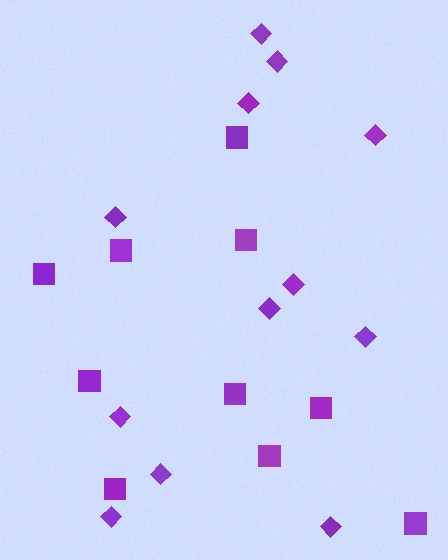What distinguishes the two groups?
There are 2 groups: one group of squares (10) and one group of diamonds (12).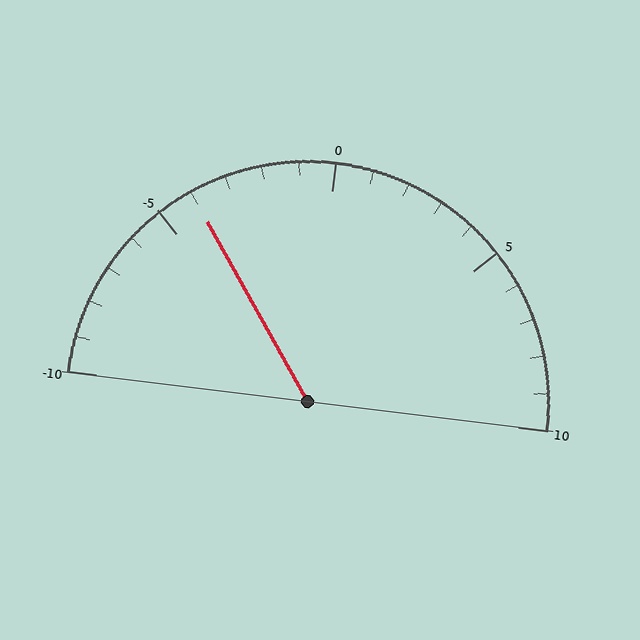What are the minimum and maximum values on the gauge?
The gauge ranges from -10 to 10.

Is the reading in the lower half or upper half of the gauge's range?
The reading is in the lower half of the range (-10 to 10).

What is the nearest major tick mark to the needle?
The nearest major tick mark is -5.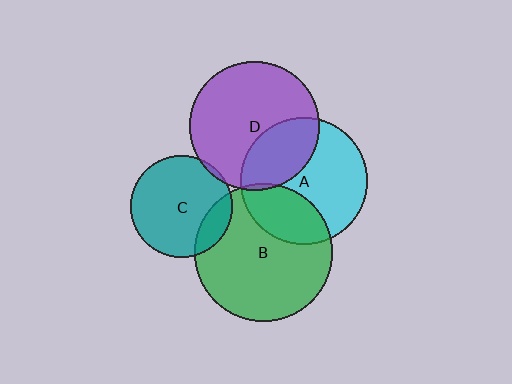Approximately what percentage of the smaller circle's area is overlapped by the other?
Approximately 30%.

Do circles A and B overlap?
Yes.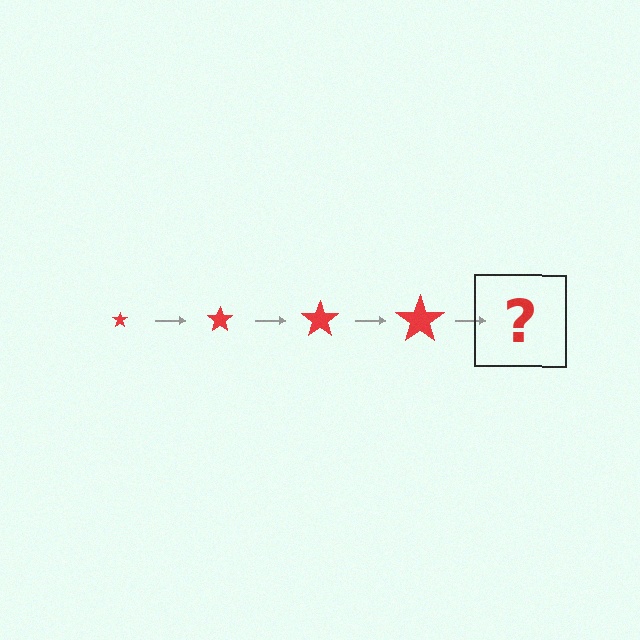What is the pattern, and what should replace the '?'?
The pattern is that the star gets progressively larger each step. The '?' should be a red star, larger than the previous one.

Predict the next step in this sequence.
The next step is a red star, larger than the previous one.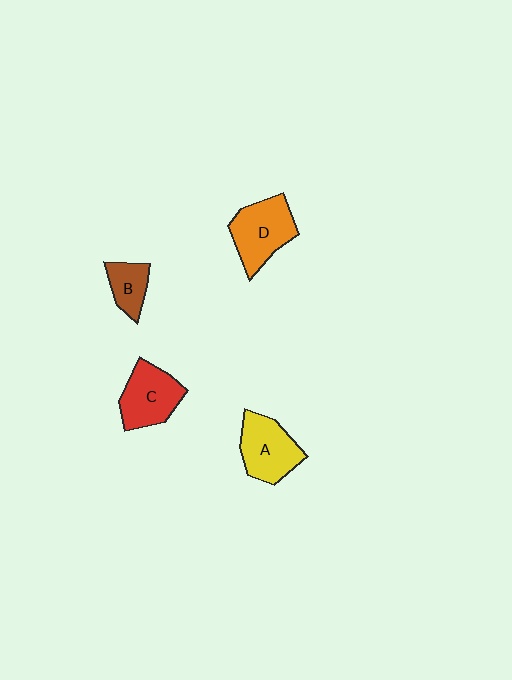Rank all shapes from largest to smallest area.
From largest to smallest: D (orange), A (yellow), C (red), B (brown).